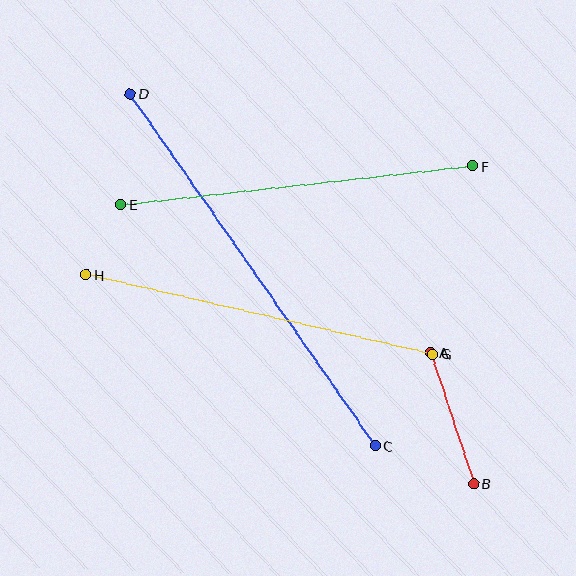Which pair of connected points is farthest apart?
Points C and D are farthest apart.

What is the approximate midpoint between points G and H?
The midpoint is at approximately (259, 315) pixels.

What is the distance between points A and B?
The distance is approximately 138 pixels.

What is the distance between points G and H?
The distance is approximately 355 pixels.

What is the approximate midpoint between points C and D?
The midpoint is at approximately (252, 270) pixels.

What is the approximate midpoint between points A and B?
The midpoint is at approximately (452, 418) pixels.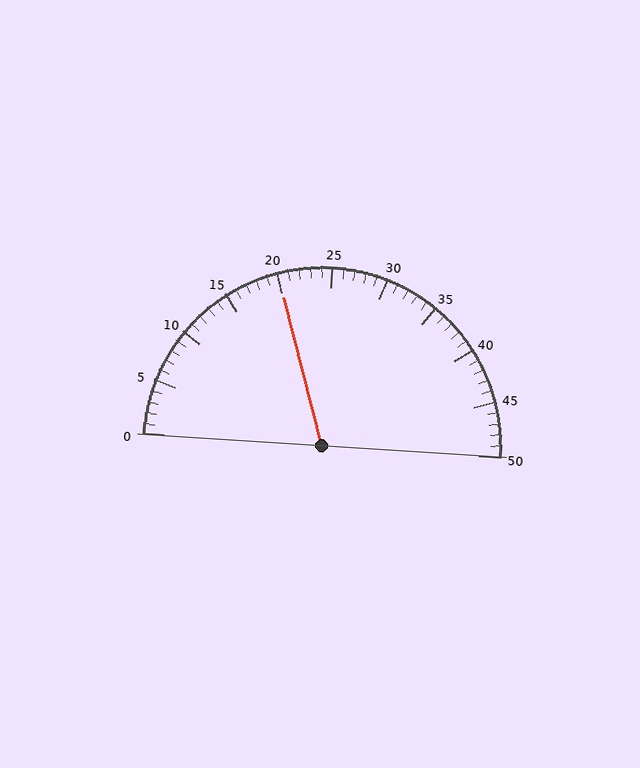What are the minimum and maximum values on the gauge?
The gauge ranges from 0 to 50.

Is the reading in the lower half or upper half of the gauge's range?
The reading is in the lower half of the range (0 to 50).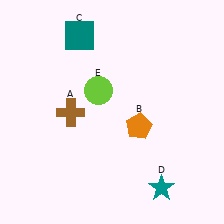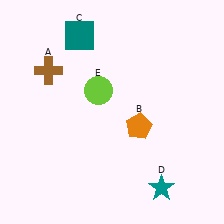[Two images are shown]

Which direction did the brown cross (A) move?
The brown cross (A) moved up.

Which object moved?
The brown cross (A) moved up.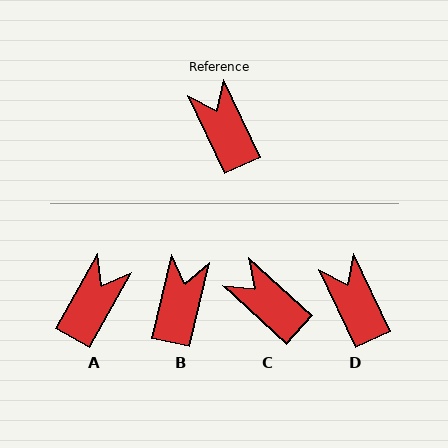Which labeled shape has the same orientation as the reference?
D.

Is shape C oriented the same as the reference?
No, it is off by about 22 degrees.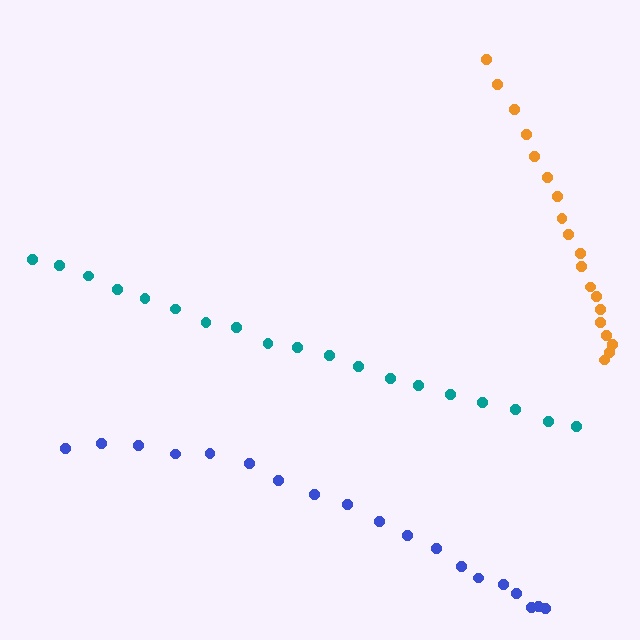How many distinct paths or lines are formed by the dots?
There are 3 distinct paths.